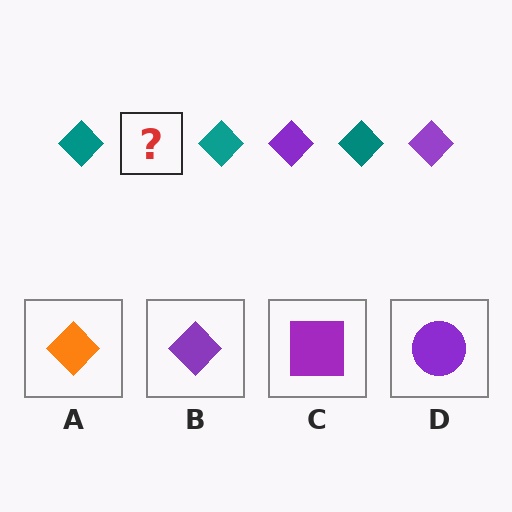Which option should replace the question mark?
Option B.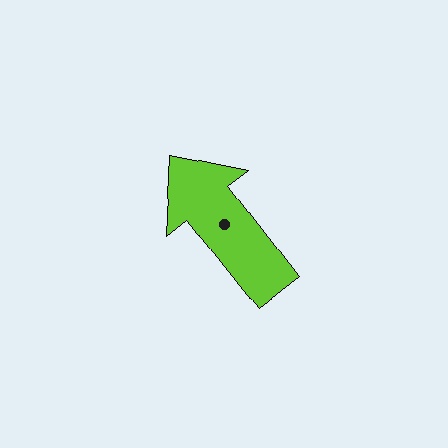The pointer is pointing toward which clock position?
Roughly 11 o'clock.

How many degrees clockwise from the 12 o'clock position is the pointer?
Approximately 322 degrees.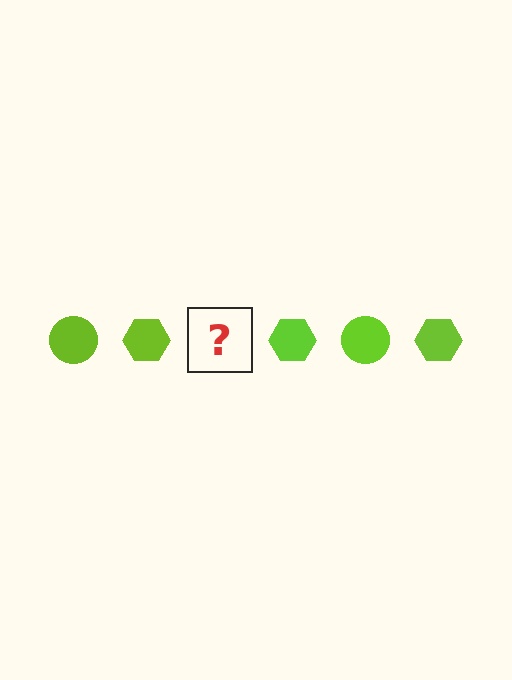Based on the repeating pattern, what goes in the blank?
The blank should be a lime circle.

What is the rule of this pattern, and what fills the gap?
The rule is that the pattern cycles through circle, hexagon shapes in lime. The gap should be filled with a lime circle.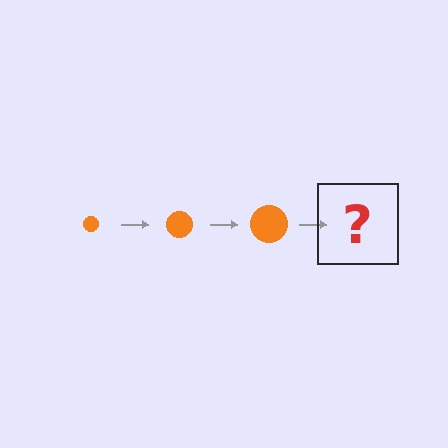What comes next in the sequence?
The next element should be an orange circle, larger than the previous one.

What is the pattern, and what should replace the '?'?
The pattern is that the circle gets progressively larger each step. The '?' should be an orange circle, larger than the previous one.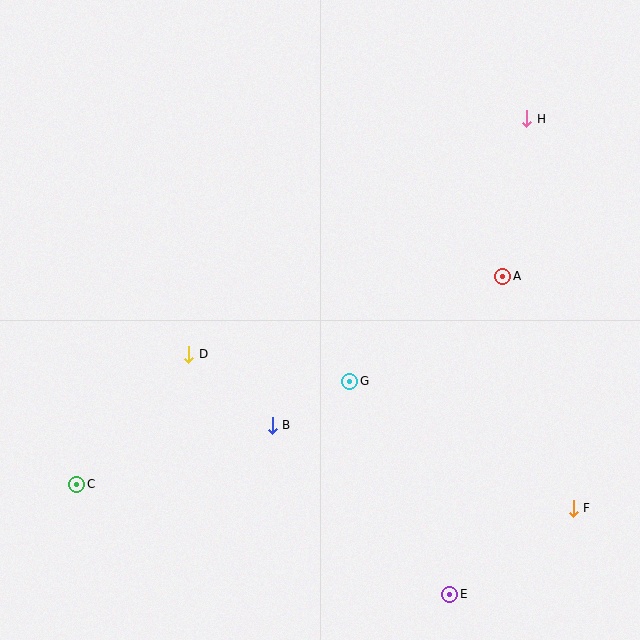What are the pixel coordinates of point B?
Point B is at (272, 425).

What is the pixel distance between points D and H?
The distance between D and H is 412 pixels.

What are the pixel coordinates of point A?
Point A is at (503, 276).